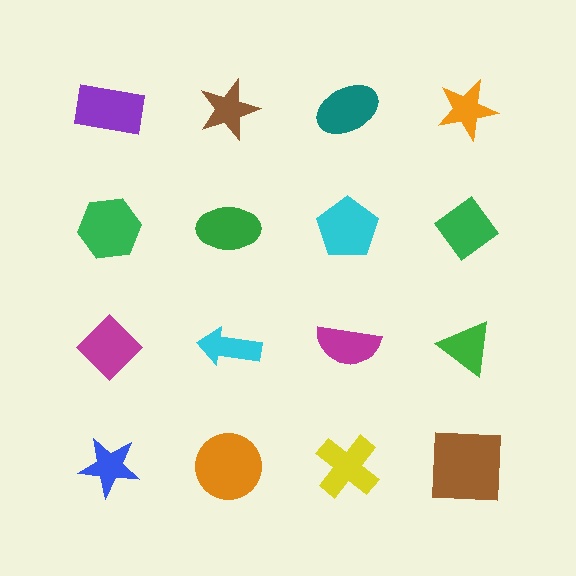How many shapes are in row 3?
4 shapes.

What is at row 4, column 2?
An orange circle.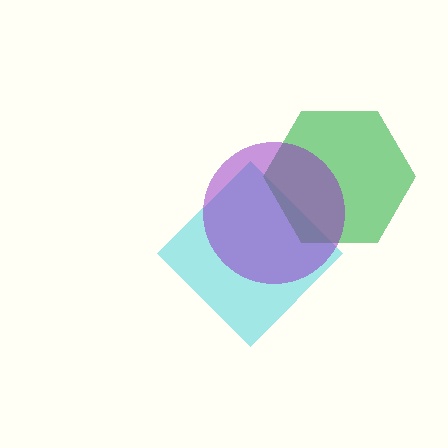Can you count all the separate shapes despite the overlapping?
Yes, there are 3 separate shapes.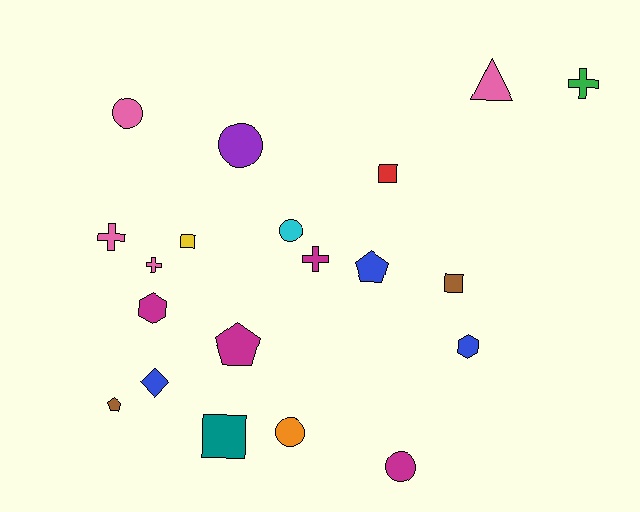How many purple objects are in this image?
There is 1 purple object.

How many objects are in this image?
There are 20 objects.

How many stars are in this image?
There are no stars.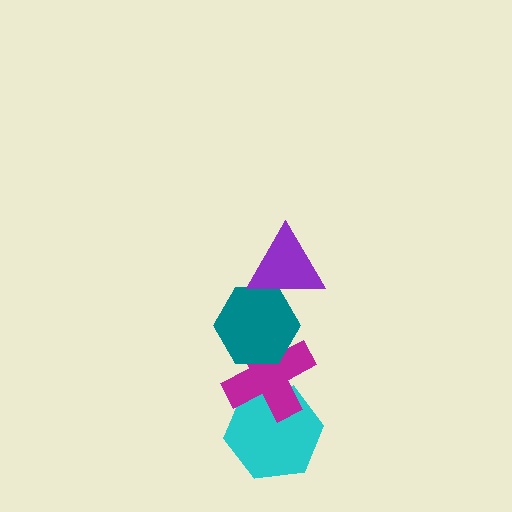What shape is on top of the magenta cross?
The teal hexagon is on top of the magenta cross.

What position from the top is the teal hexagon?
The teal hexagon is 2nd from the top.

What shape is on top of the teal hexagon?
The purple triangle is on top of the teal hexagon.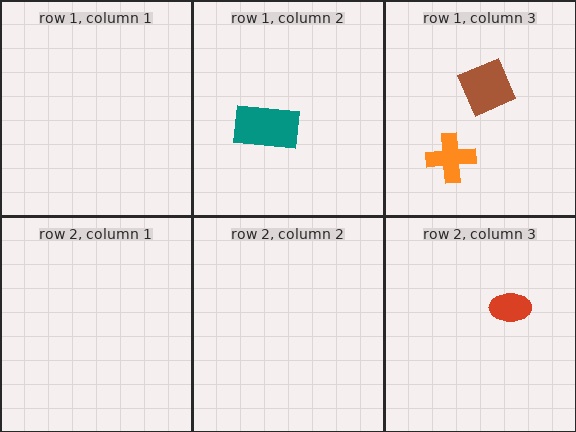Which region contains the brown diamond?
The row 1, column 3 region.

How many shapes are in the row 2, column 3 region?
1.